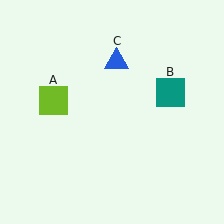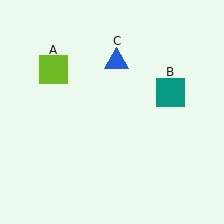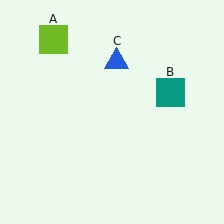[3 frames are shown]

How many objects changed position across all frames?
1 object changed position: lime square (object A).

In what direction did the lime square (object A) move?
The lime square (object A) moved up.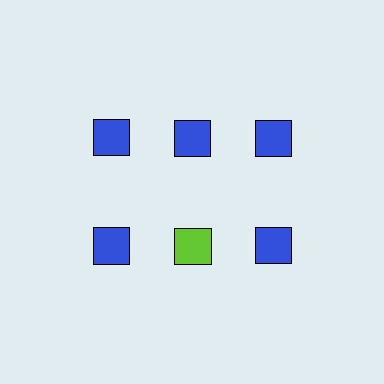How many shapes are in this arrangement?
There are 6 shapes arranged in a grid pattern.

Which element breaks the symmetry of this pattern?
The lime square in the second row, second from left column breaks the symmetry. All other shapes are blue squares.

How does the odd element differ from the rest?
It has a different color: lime instead of blue.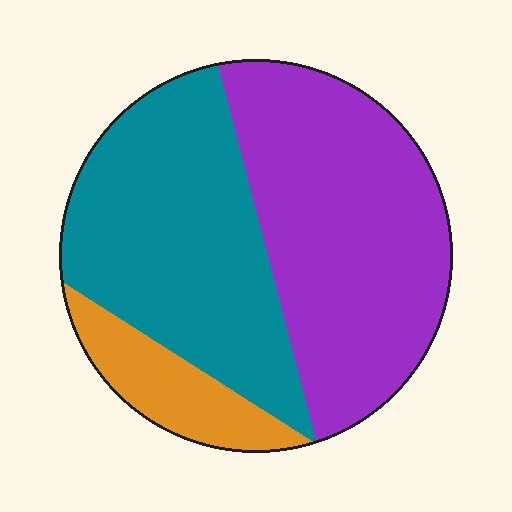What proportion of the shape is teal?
Teal covers roughly 40% of the shape.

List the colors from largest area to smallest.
From largest to smallest: purple, teal, orange.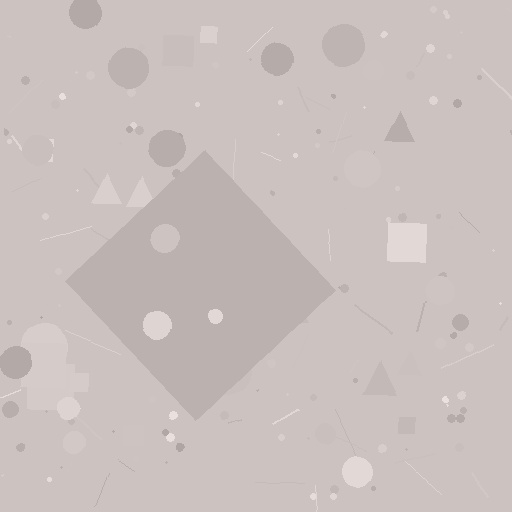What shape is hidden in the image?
A diamond is hidden in the image.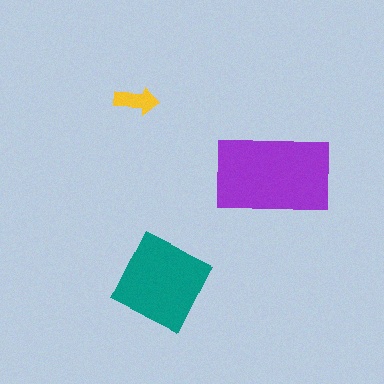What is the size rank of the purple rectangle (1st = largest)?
1st.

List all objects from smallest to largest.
The yellow arrow, the teal square, the purple rectangle.